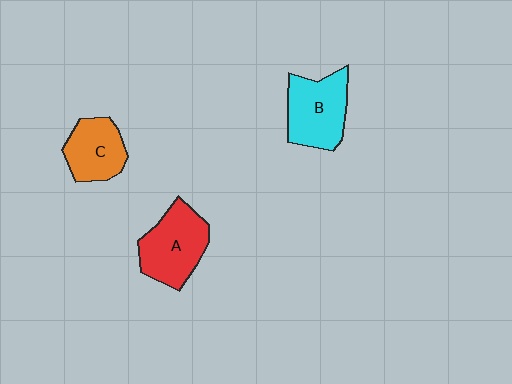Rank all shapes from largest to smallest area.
From largest to smallest: A (red), B (cyan), C (orange).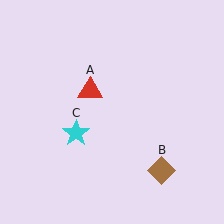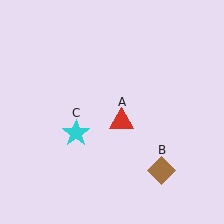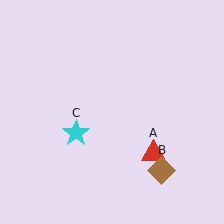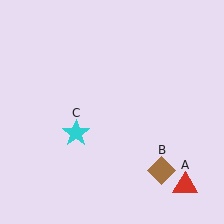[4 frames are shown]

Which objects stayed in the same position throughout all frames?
Brown diamond (object B) and cyan star (object C) remained stationary.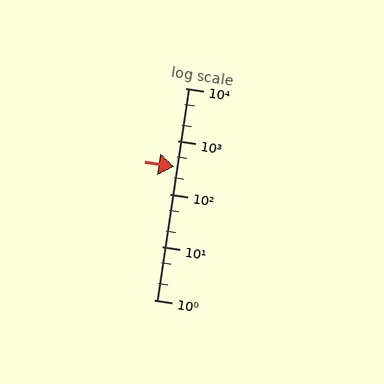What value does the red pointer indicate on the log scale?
The pointer indicates approximately 330.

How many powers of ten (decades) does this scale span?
The scale spans 4 decades, from 1 to 10000.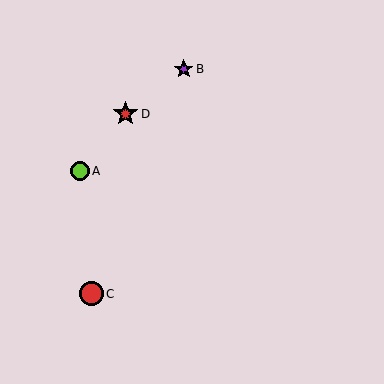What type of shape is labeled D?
Shape D is a red star.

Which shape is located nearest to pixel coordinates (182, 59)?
The purple star (labeled B) at (184, 69) is nearest to that location.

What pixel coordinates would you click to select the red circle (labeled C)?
Click at (91, 294) to select the red circle C.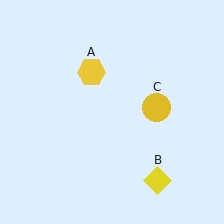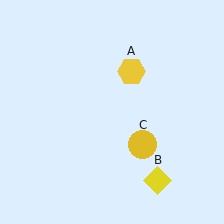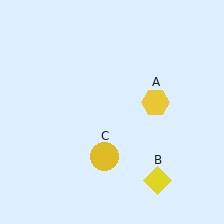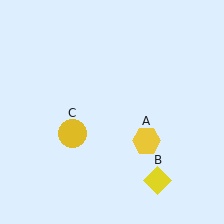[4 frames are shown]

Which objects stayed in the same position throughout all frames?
Yellow diamond (object B) remained stationary.